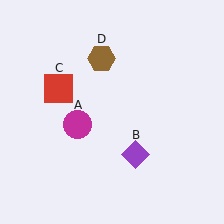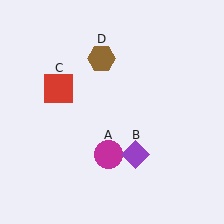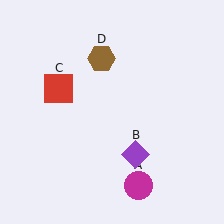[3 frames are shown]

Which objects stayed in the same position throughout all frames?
Purple diamond (object B) and red square (object C) and brown hexagon (object D) remained stationary.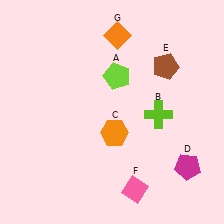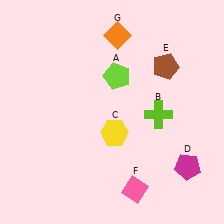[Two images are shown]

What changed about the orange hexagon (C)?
In Image 1, C is orange. In Image 2, it changed to yellow.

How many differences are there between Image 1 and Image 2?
There is 1 difference between the two images.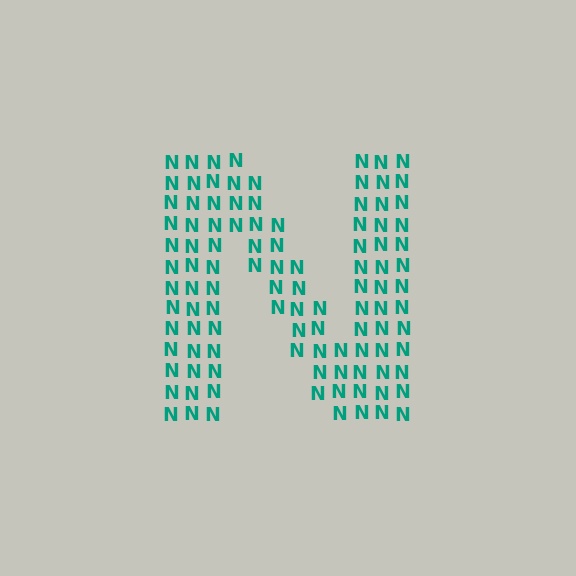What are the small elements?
The small elements are letter N's.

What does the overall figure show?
The overall figure shows the letter N.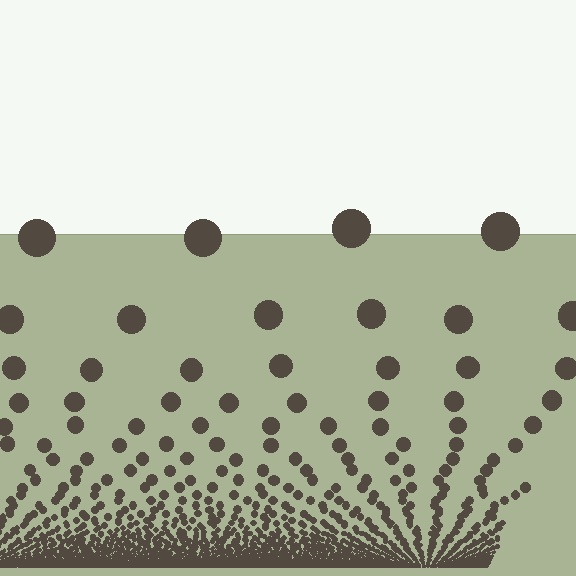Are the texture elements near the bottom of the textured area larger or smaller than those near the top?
Smaller. The gradient is inverted — elements near the bottom are smaller and denser.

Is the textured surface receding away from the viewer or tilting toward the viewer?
The surface appears to tilt toward the viewer. Texture elements get larger and sparser toward the top.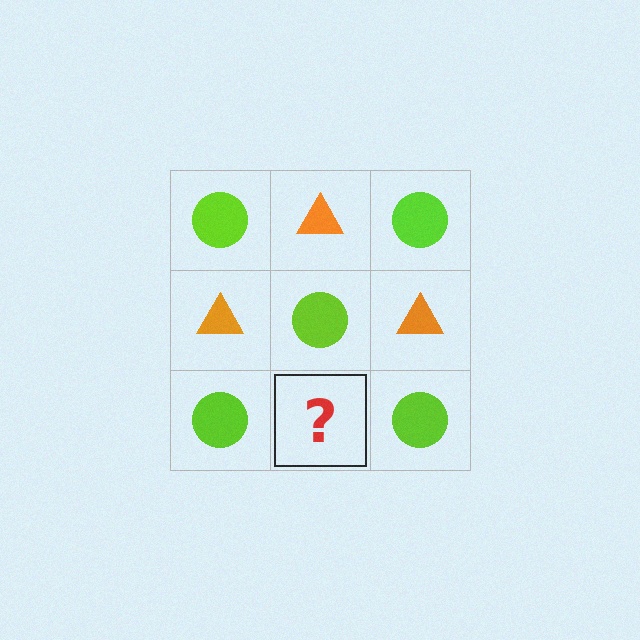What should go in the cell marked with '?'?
The missing cell should contain an orange triangle.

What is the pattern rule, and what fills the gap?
The rule is that it alternates lime circle and orange triangle in a checkerboard pattern. The gap should be filled with an orange triangle.